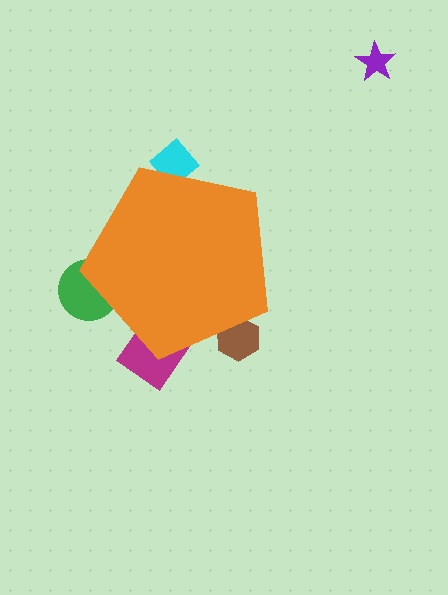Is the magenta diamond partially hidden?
Yes, the magenta diamond is partially hidden behind the orange pentagon.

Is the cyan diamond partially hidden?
Yes, the cyan diamond is partially hidden behind the orange pentagon.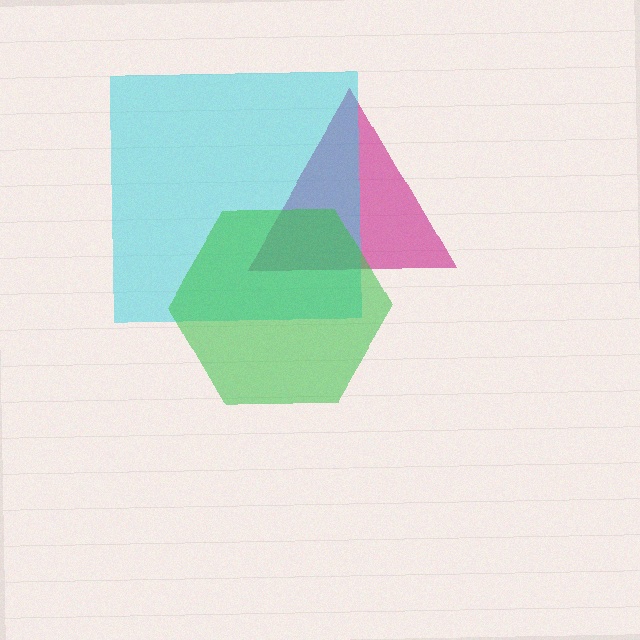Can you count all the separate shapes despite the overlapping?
Yes, there are 3 separate shapes.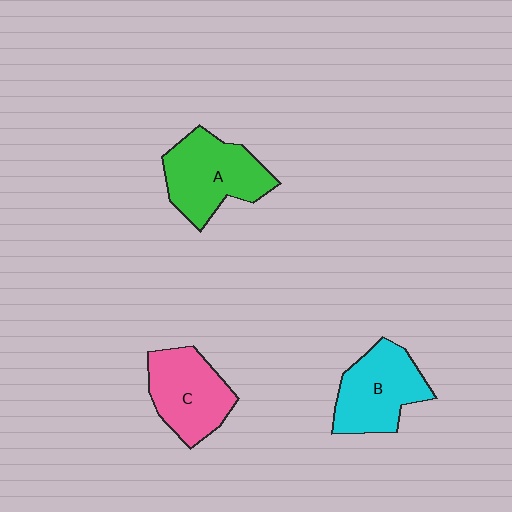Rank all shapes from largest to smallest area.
From largest to smallest: A (green), B (cyan), C (pink).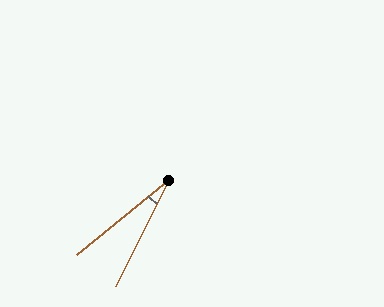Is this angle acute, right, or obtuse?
It is acute.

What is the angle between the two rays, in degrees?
Approximately 25 degrees.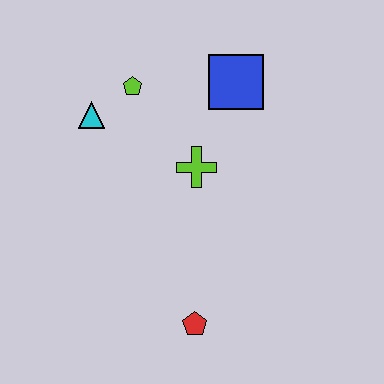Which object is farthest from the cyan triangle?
The red pentagon is farthest from the cyan triangle.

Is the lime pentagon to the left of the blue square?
Yes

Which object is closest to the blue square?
The lime cross is closest to the blue square.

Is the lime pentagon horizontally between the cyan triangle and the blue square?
Yes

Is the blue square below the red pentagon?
No